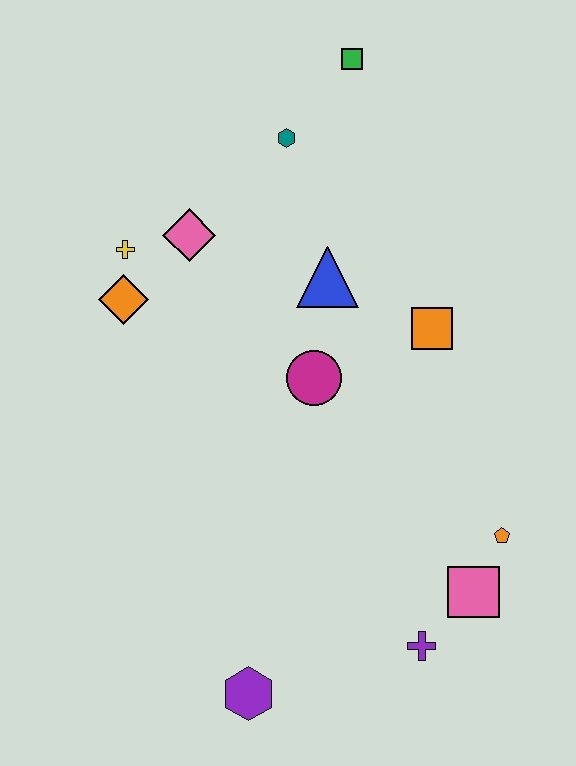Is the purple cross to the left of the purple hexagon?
No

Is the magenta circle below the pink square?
No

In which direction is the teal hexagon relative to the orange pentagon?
The teal hexagon is above the orange pentagon.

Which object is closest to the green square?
The teal hexagon is closest to the green square.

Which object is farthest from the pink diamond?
The purple cross is farthest from the pink diamond.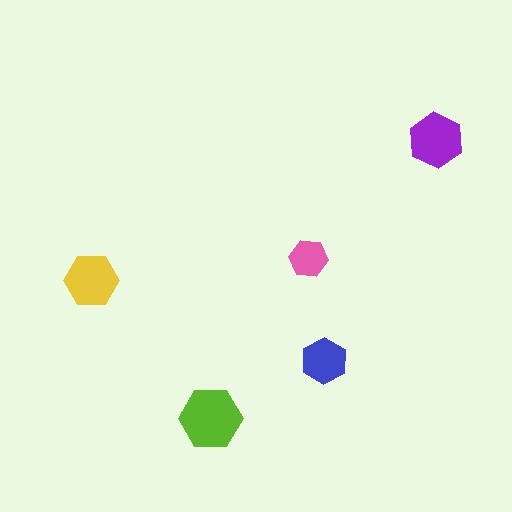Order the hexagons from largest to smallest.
the lime one, the purple one, the yellow one, the blue one, the pink one.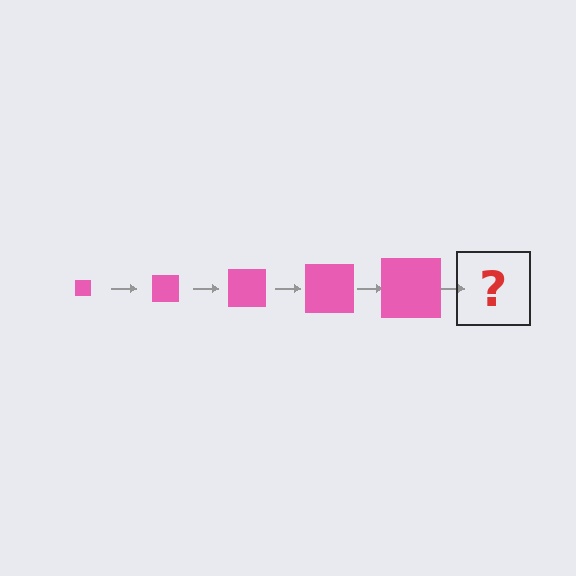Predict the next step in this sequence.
The next step is a pink square, larger than the previous one.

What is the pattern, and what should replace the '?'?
The pattern is that the square gets progressively larger each step. The '?' should be a pink square, larger than the previous one.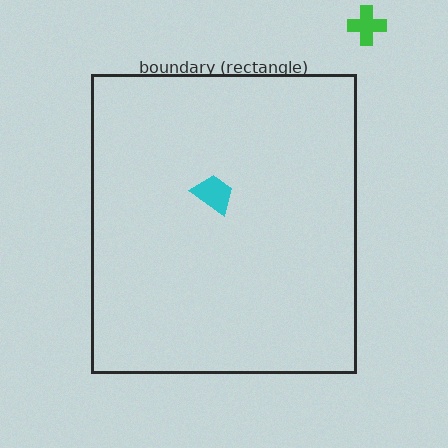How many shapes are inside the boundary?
1 inside, 1 outside.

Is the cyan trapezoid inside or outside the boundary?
Inside.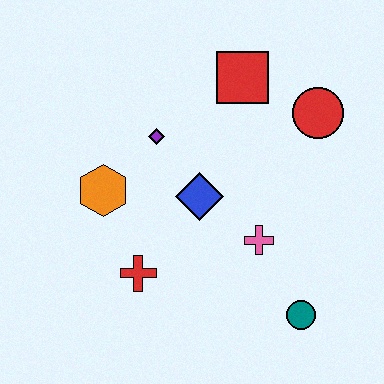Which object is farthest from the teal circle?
The red square is farthest from the teal circle.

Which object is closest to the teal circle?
The pink cross is closest to the teal circle.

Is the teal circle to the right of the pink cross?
Yes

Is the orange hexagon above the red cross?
Yes